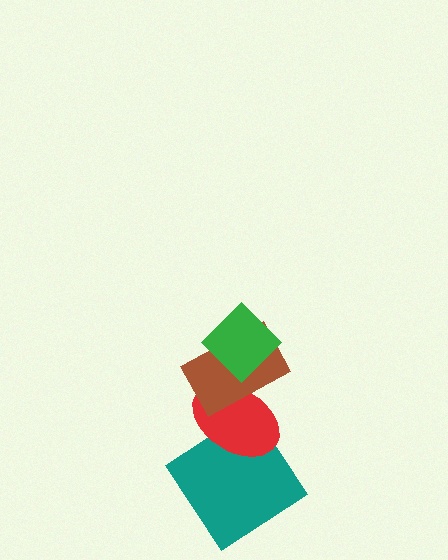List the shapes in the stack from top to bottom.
From top to bottom: the green diamond, the brown rectangle, the red ellipse, the teal diamond.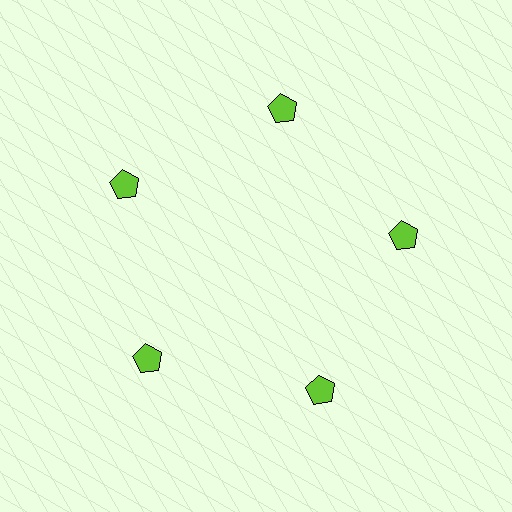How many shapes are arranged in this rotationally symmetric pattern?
There are 5 shapes, arranged in 5 groups of 1.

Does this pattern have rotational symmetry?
Yes, this pattern has 5-fold rotational symmetry. It looks the same after rotating 72 degrees around the center.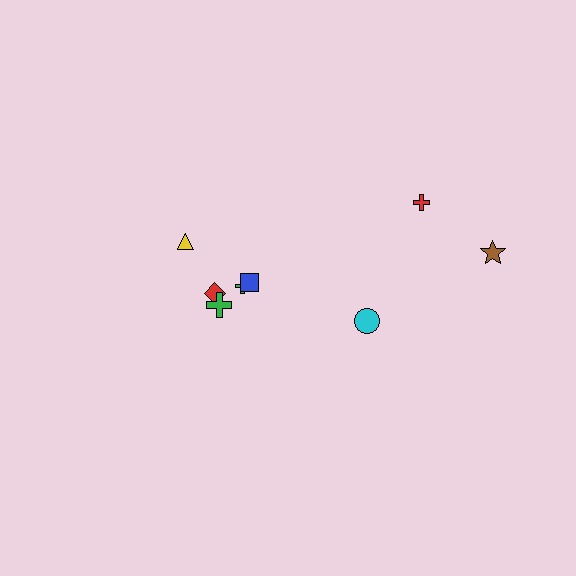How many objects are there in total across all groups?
There are 8 objects.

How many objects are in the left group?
There are 5 objects.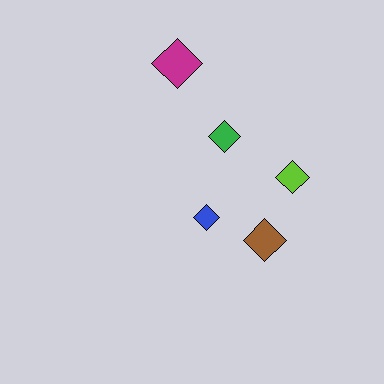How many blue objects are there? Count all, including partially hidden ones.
There is 1 blue object.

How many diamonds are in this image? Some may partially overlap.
There are 5 diamonds.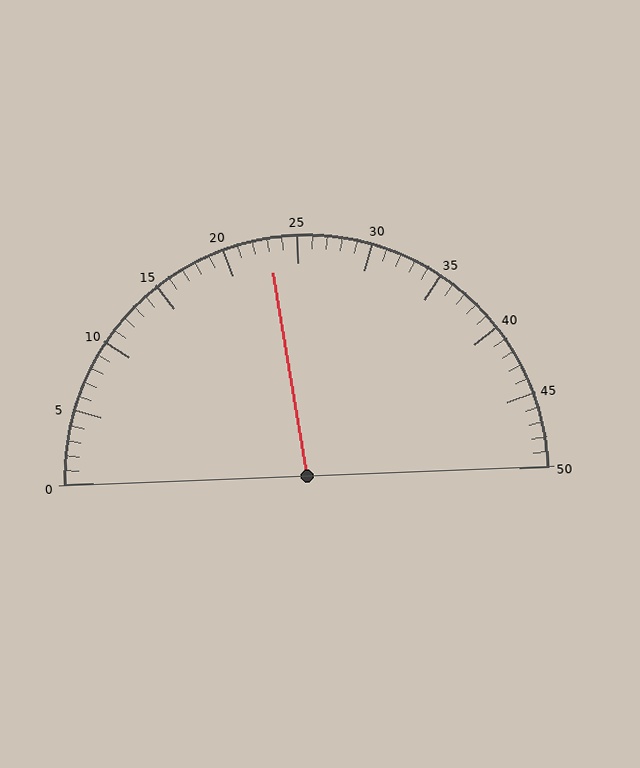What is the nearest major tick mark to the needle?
The nearest major tick mark is 25.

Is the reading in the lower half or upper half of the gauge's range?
The reading is in the lower half of the range (0 to 50).